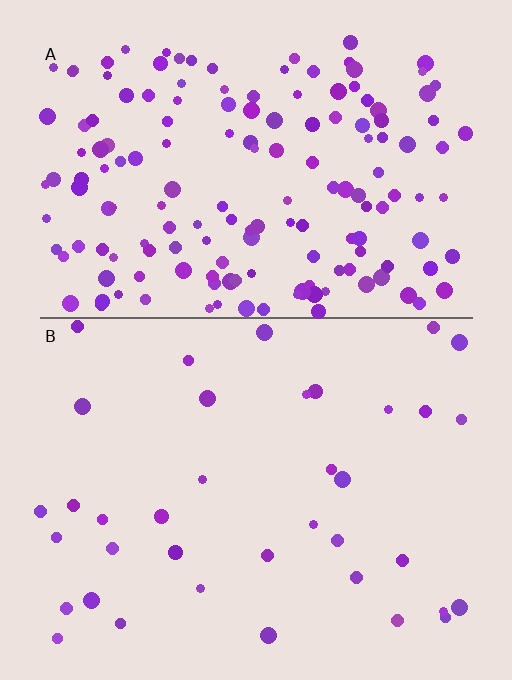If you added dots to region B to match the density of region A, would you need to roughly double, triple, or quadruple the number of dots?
Approximately quadruple.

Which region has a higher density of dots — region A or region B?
A (the top).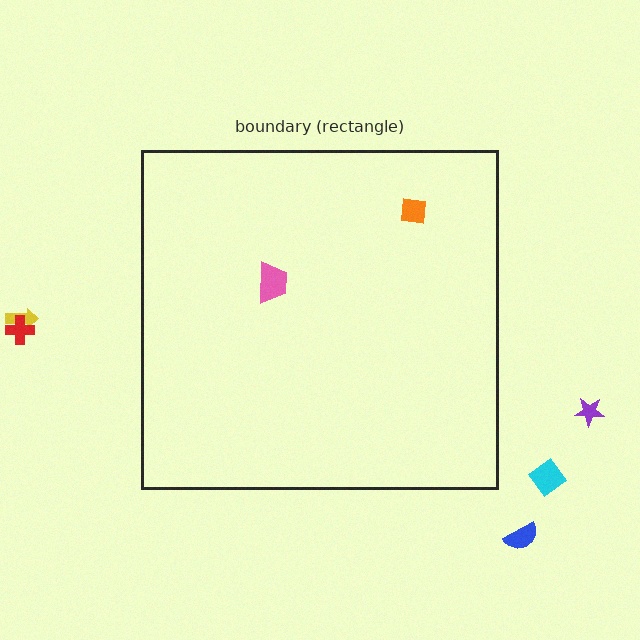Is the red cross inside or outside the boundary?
Outside.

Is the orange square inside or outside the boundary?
Inside.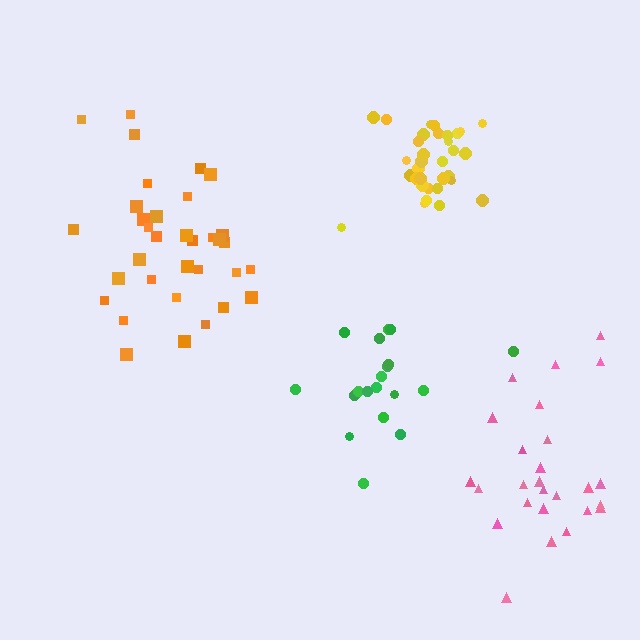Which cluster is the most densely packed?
Yellow.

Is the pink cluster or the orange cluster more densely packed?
Orange.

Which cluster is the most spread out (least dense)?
Pink.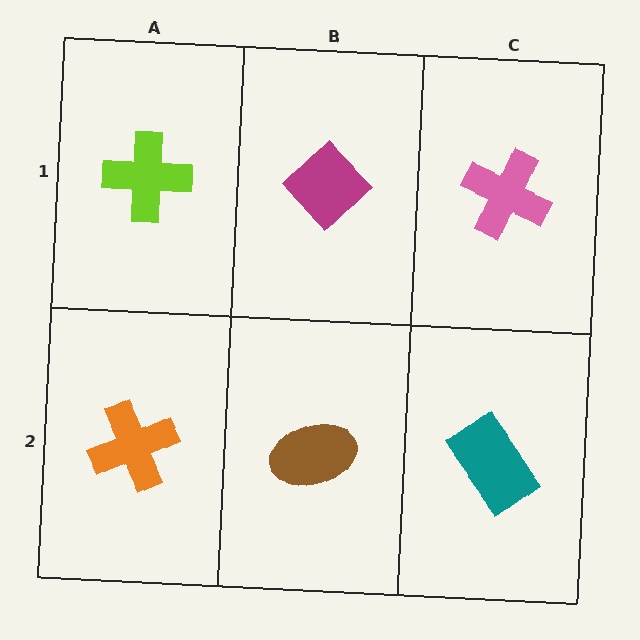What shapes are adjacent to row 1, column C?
A teal rectangle (row 2, column C), a magenta diamond (row 1, column B).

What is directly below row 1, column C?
A teal rectangle.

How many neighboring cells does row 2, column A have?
2.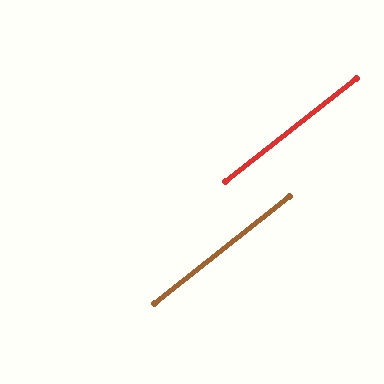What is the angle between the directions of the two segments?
Approximately 1 degree.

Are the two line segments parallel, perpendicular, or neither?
Parallel — their directions differ by only 0.6°.